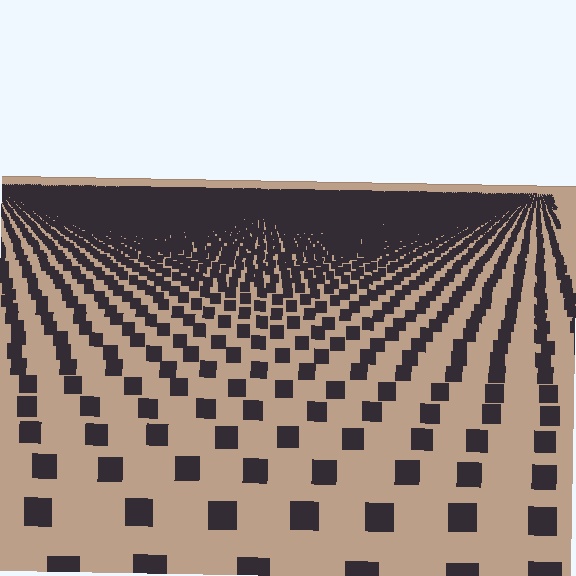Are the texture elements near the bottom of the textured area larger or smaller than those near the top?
Larger. Near the bottom, elements are closer to the viewer and appear at a bigger on-screen size.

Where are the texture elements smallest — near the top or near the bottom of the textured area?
Near the top.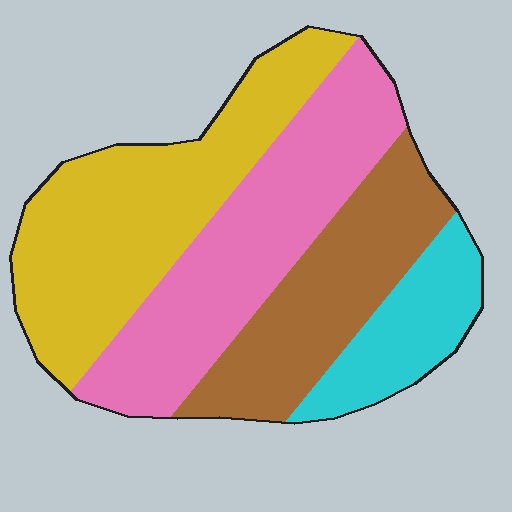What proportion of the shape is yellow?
Yellow covers roughly 35% of the shape.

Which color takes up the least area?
Cyan, at roughly 15%.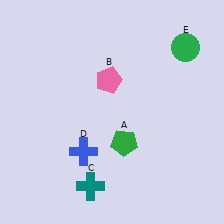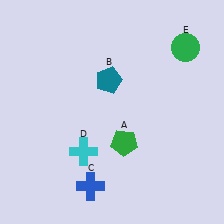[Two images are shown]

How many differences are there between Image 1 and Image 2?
There are 3 differences between the two images.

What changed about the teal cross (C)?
In Image 1, C is teal. In Image 2, it changed to blue.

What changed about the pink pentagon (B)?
In Image 1, B is pink. In Image 2, it changed to teal.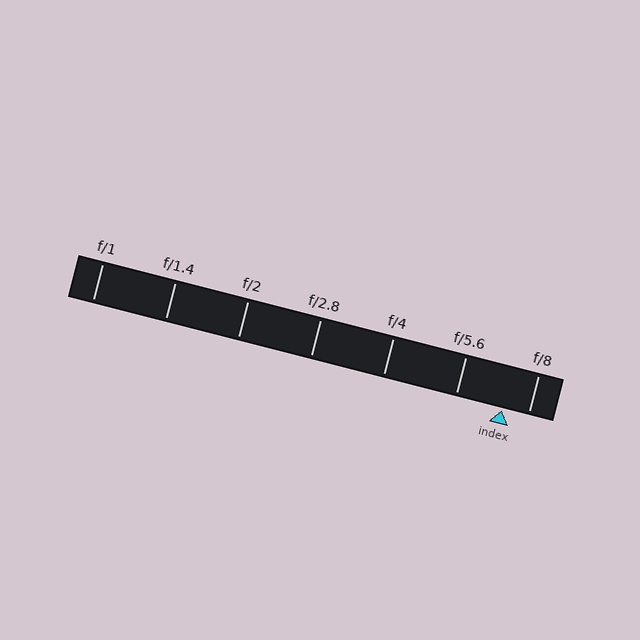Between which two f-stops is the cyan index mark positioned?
The index mark is between f/5.6 and f/8.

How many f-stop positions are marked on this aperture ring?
There are 7 f-stop positions marked.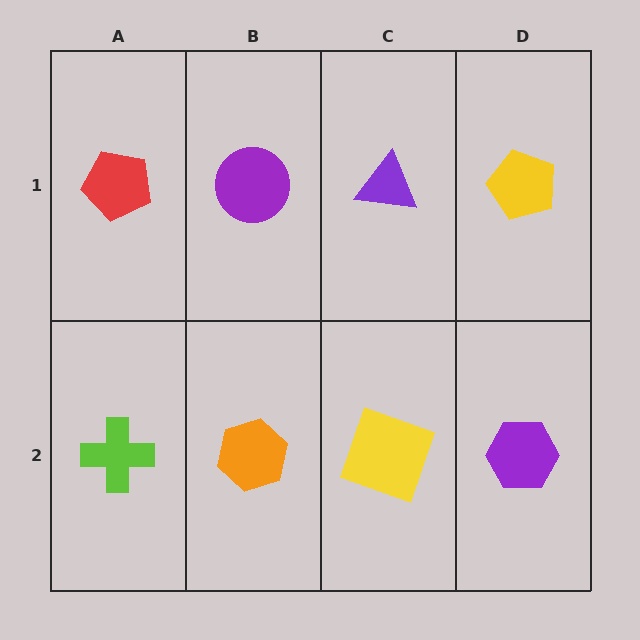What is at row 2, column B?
An orange hexagon.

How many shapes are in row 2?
4 shapes.